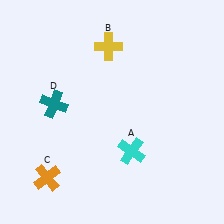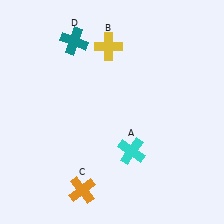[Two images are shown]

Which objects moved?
The objects that moved are: the orange cross (C), the teal cross (D).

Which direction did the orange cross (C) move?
The orange cross (C) moved right.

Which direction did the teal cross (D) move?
The teal cross (D) moved up.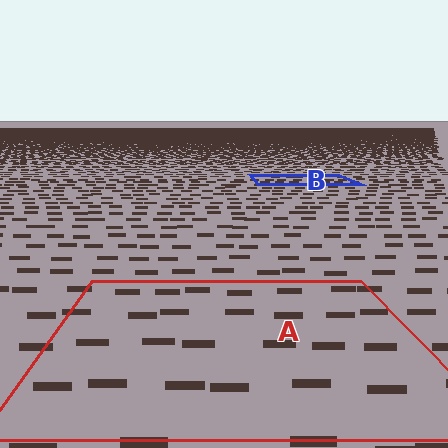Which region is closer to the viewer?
Region A is closer. The texture elements there are larger and more spread out.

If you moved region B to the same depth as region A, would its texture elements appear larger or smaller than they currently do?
They would appear larger. At a closer depth, the same texture elements are projected at a bigger on-screen size.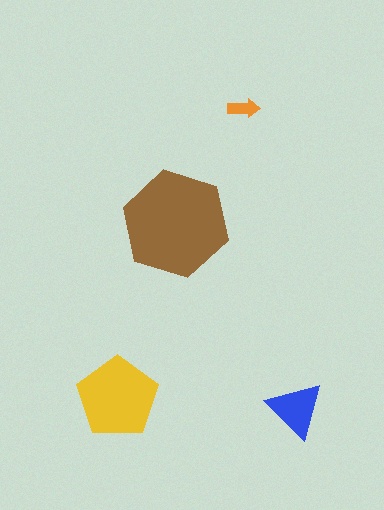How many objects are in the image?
There are 4 objects in the image.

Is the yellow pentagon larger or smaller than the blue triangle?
Larger.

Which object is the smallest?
The orange arrow.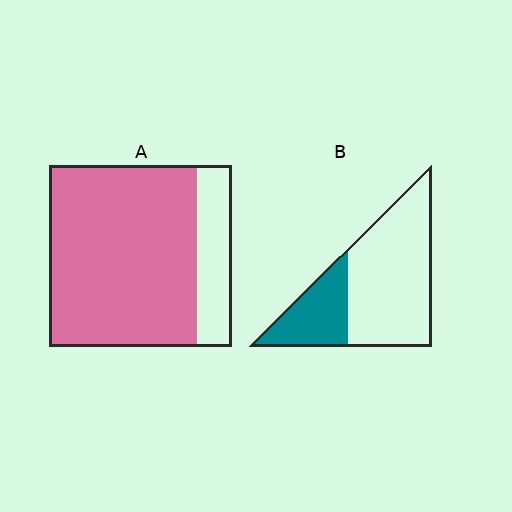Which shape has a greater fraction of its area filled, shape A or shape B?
Shape A.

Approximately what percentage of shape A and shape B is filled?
A is approximately 80% and B is approximately 30%.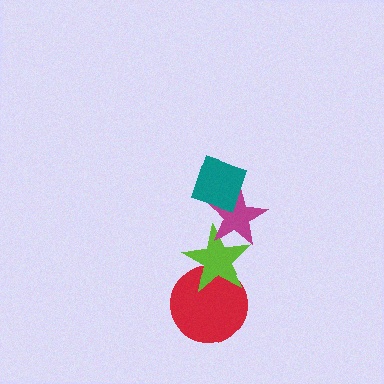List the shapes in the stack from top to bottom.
From top to bottom: the teal diamond, the magenta star, the lime star, the red circle.